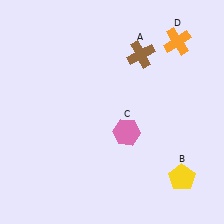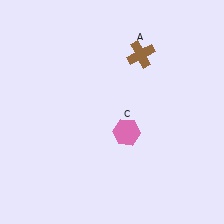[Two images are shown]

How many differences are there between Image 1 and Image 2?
There are 2 differences between the two images.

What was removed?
The orange cross (D), the yellow pentagon (B) were removed in Image 2.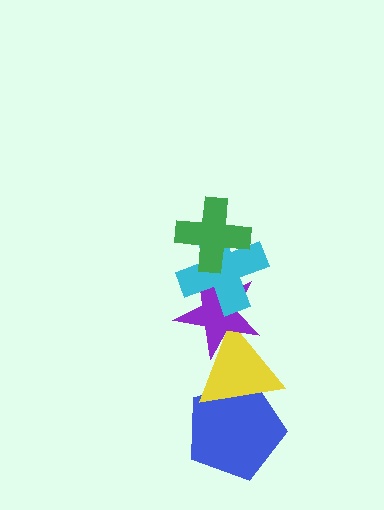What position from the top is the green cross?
The green cross is 1st from the top.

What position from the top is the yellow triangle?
The yellow triangle is 4th from the top.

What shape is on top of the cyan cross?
The green cross is on top of the cyan cross.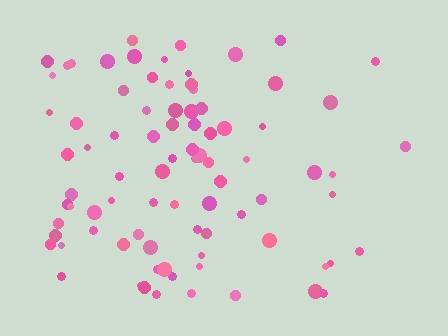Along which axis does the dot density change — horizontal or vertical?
Horizontal.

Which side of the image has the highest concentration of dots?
The left.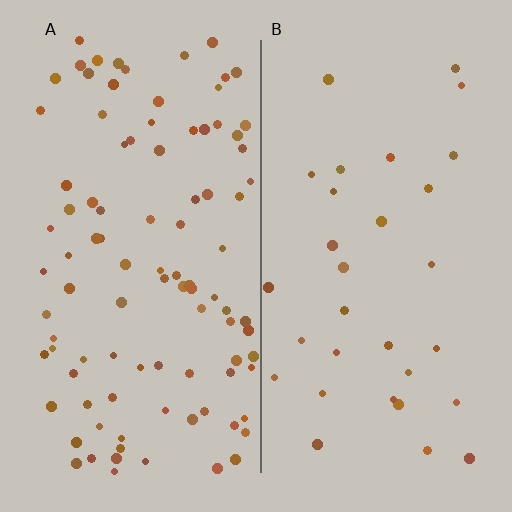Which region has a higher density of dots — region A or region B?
A (the left).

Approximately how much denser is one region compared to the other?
Approximately 3.1× — region A over region B.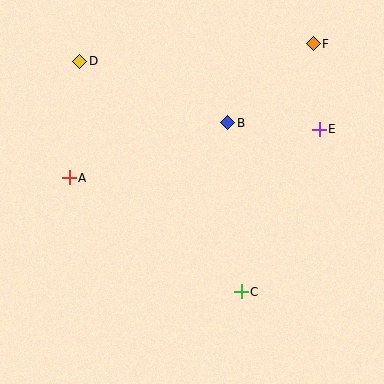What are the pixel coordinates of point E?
Point E is at (319, 129).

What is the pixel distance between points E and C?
The distance between E and C is 180 pixels.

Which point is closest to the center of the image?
Point B at (228, 123) is closest to the center.